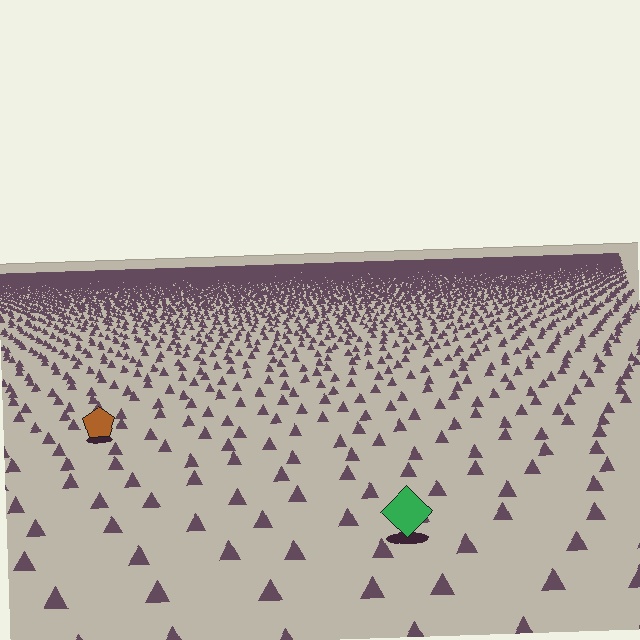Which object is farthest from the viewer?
The brown pentagon is farthest from the viewer. It appears smaller and the ground texture around it is denser.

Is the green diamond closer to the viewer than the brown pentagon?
Yes. The green diamond is closer — you can tell from the texture gradient: the ground texture is coarser near it.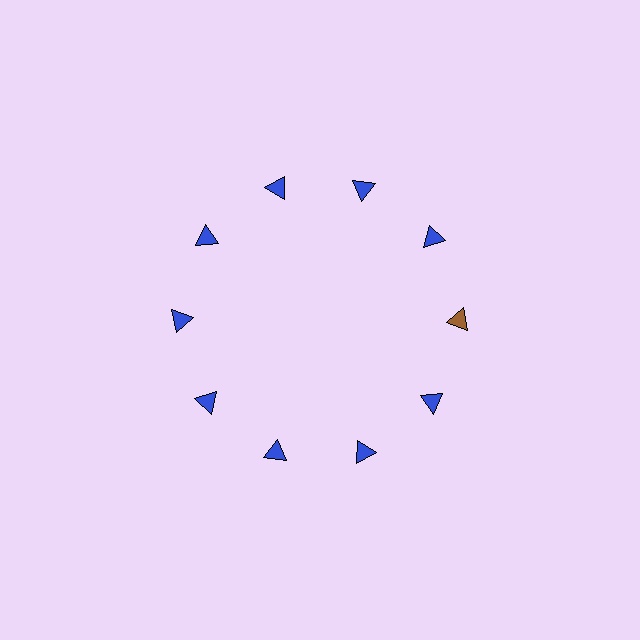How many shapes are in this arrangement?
There are 10 shapes arranged in a ring pattern.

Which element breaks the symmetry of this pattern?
The brown triangle at roughly the 3 o'clock position breaks the symmetry. All other shapes are blue triangles.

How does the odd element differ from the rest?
It has a different color: brown instead of blue.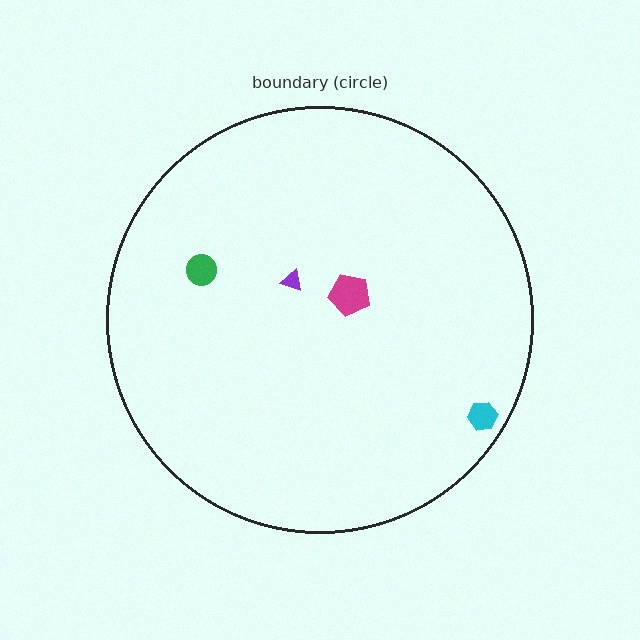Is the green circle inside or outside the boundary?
Inside.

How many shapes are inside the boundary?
4 inside, 0 outside.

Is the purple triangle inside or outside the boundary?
Inside.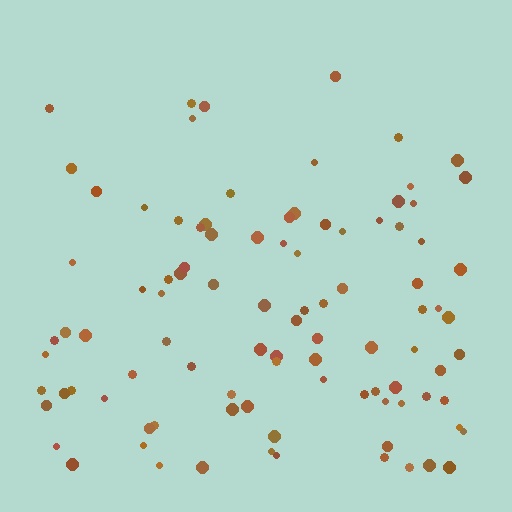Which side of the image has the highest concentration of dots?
The bottom.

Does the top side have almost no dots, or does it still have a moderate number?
Still a moderate number, just noticeably fewer than the bottom.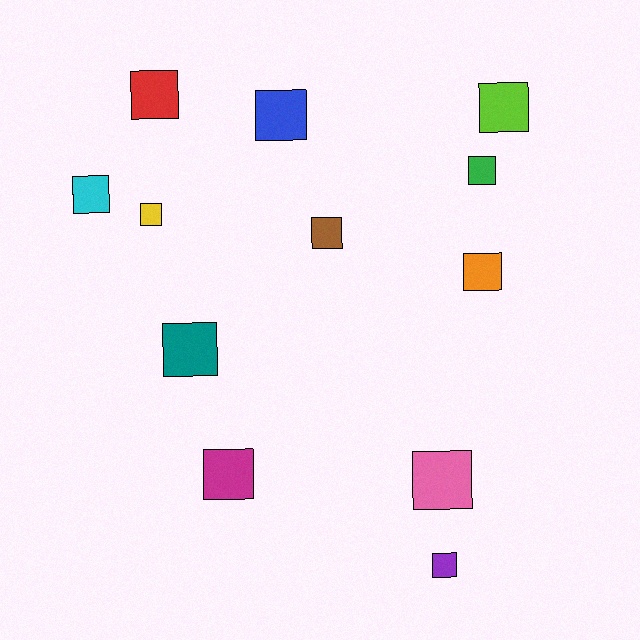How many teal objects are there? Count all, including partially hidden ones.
There is 1 teal object.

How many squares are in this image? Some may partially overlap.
There are 12 squares.